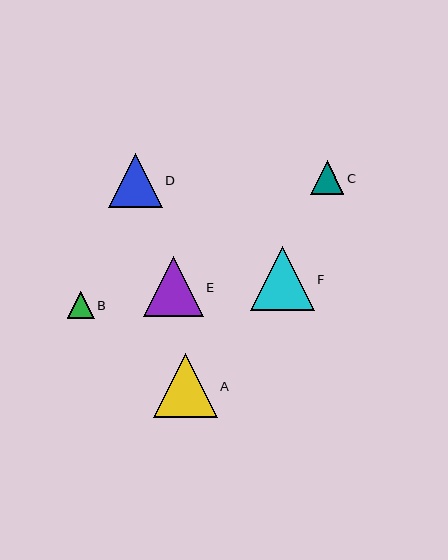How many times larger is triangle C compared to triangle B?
Triangle C is approximately 1.2 times the size of triangle B.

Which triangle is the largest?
Triangle F is the largest with a size of approximately 64 pixels.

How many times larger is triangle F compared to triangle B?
Triangle F is approximately 2.3 times the size of triangle B.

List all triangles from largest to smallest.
From largest to smallest: F, A, E, D, C, B.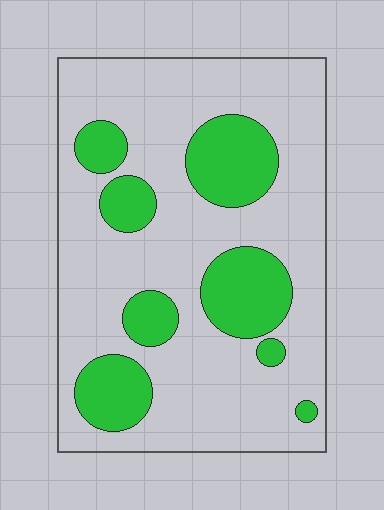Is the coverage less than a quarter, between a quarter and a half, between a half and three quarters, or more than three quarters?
Between a quarter and a half.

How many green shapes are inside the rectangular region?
8.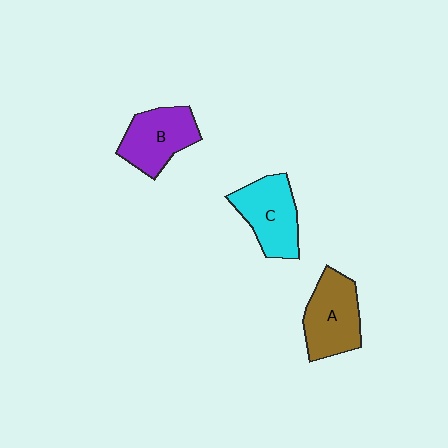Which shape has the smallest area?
Shape B (purple).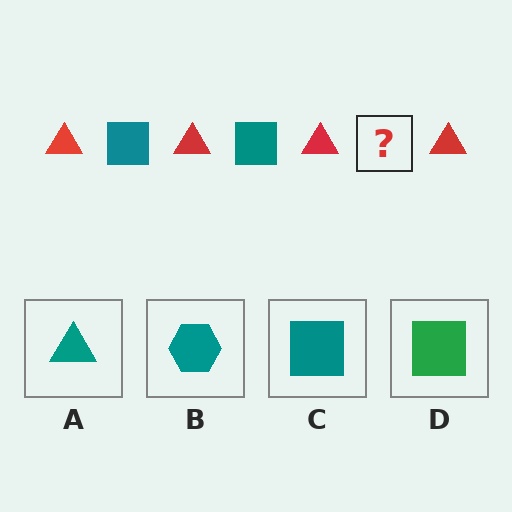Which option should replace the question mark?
Option C.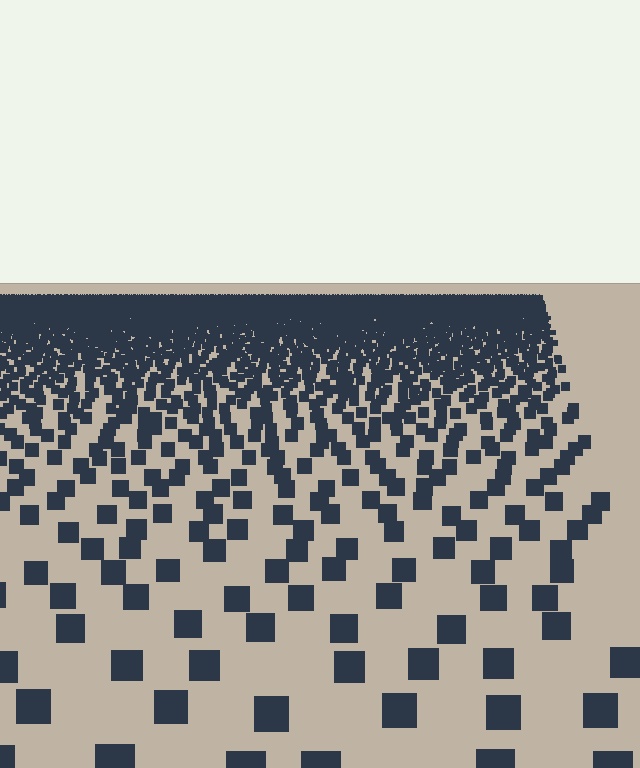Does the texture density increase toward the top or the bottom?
Density increases toward the top.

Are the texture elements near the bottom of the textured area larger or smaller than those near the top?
Larger. Near the bottom, elements are closer to the viewer and appear at a bigger on-screen size.